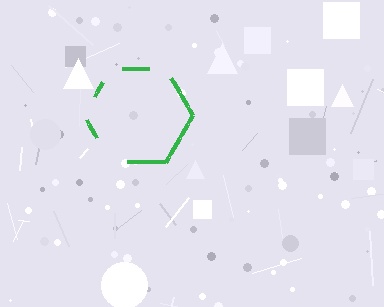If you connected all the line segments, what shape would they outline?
They would outline a hexagon.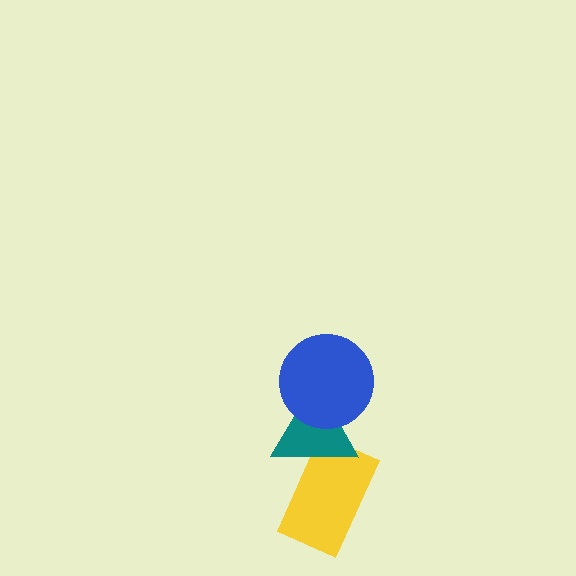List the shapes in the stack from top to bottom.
From top to bottom: the blue circle, the teal triangle, the yellow rectangle.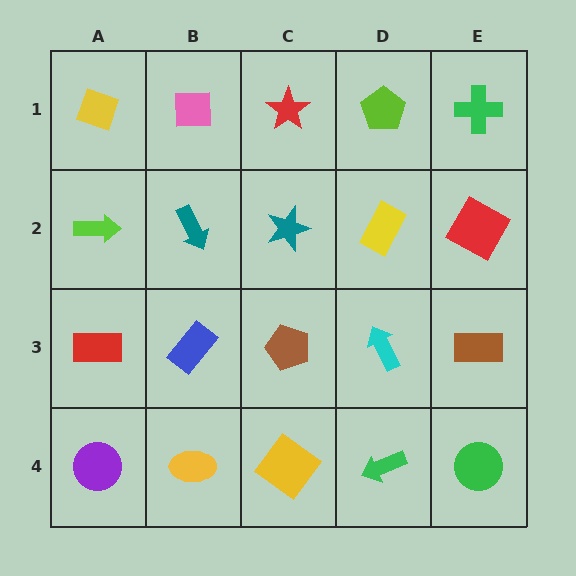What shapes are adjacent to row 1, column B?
A teal arrow (row 2, column B), a yellow diamond (row 1, column A), a red star (row 1, column C).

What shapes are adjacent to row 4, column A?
A red rectangle (row 3, column A), a yellow ellipse (row 4, column B).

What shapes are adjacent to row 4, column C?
A brown pentagon (row 3, column C), a yellow ellipse (row 4, column B), a green arrow (row 4, column D).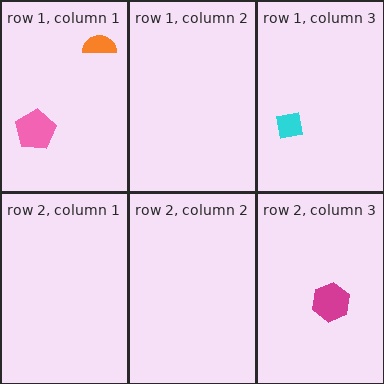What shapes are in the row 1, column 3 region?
The cyan square.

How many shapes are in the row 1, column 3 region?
1.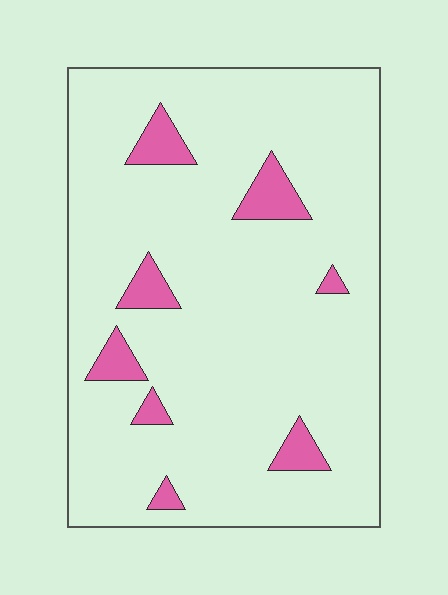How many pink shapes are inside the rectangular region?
8.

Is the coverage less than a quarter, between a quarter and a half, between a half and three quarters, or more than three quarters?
Less than a quarter.